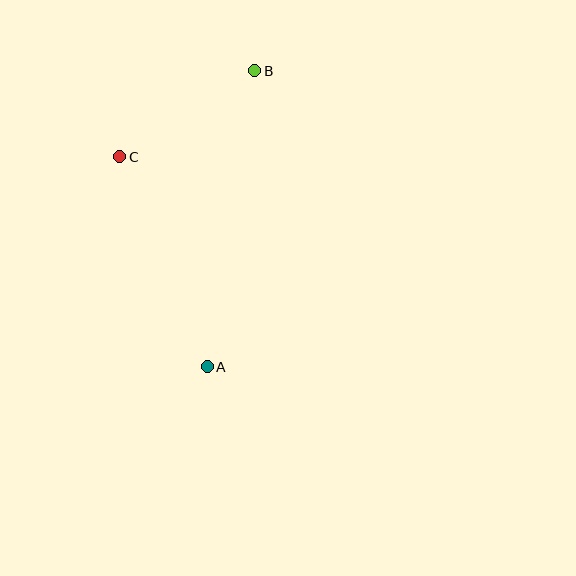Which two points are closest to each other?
Points B and C are closest to each other.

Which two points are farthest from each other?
Points A and B are farthest from each other.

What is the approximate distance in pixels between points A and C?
The distance between A and C is approximately 228 pixels.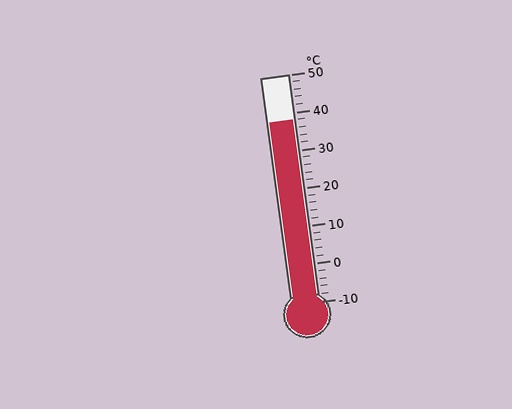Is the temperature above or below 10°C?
The temperature is above 10°C.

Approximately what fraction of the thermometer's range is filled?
The thermometer is filled to approximately 80% of its range.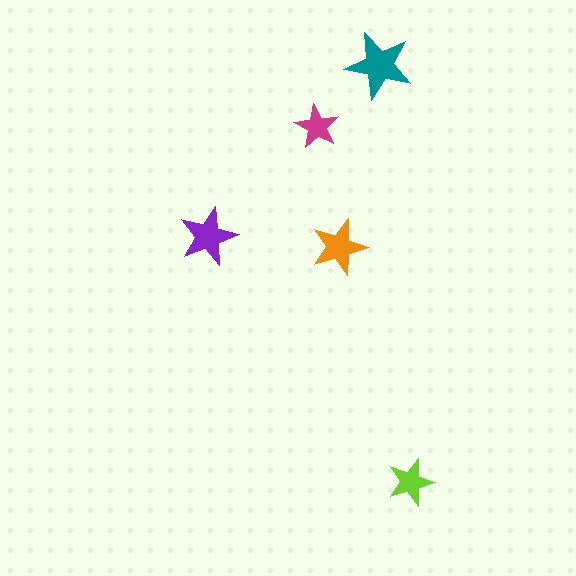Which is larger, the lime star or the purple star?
The purple one.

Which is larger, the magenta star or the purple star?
The purple one.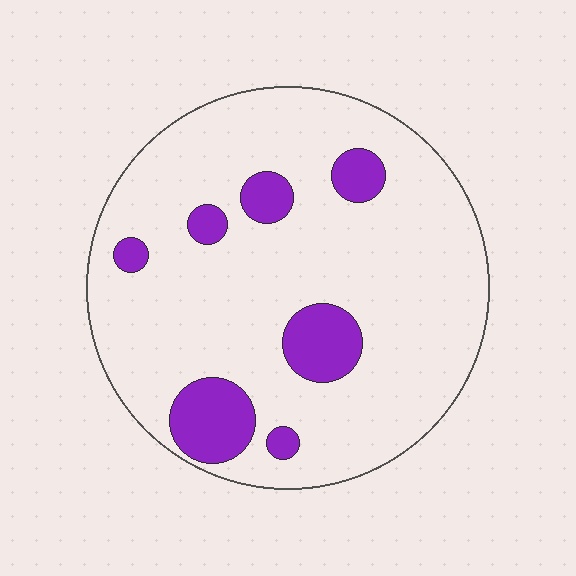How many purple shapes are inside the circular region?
7.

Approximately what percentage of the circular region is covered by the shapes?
Approximately 15%.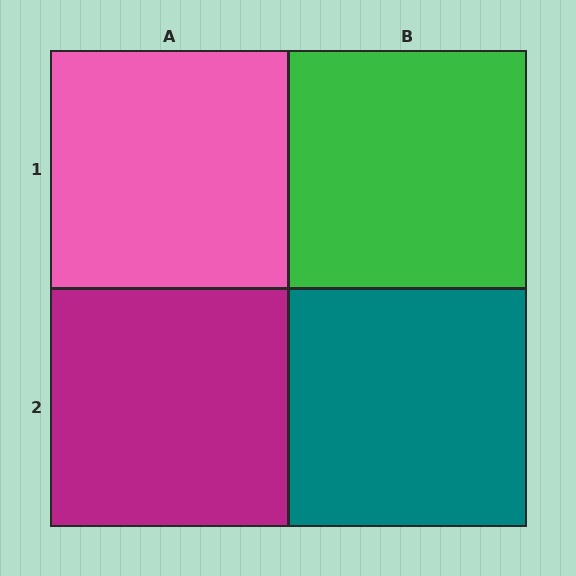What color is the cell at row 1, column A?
Pink.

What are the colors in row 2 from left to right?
Magenta, teal.